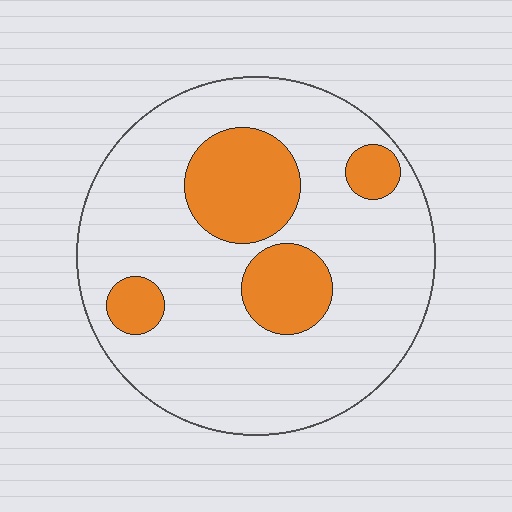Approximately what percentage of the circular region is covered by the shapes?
Approximately 20%.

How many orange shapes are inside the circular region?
4.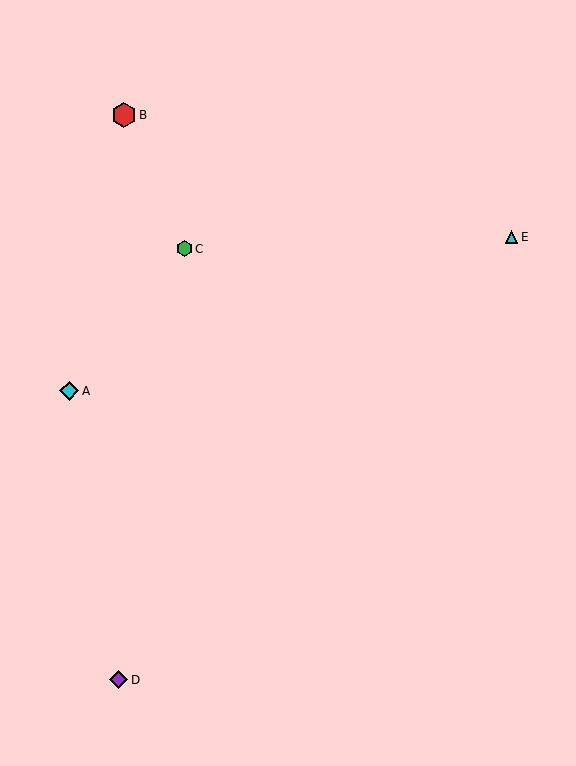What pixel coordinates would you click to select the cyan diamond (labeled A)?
Click at (69, 391) to select the cyan diamond A.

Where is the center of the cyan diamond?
The center of the cyan diamond is at (69, 391).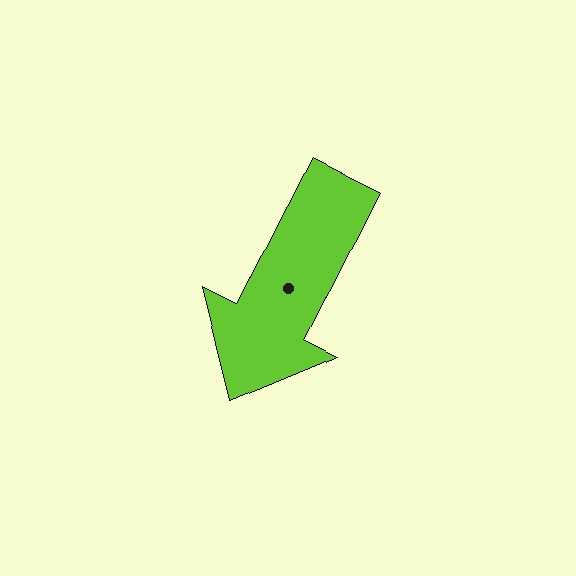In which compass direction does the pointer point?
Southwest.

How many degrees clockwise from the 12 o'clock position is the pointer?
Approximately 207 degrees.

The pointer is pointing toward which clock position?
Roughly 7 o'clock.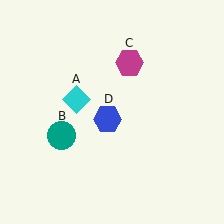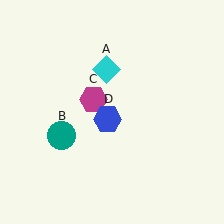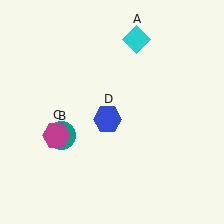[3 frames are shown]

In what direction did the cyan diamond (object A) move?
The cyan diamond (object A) moved up and to the right.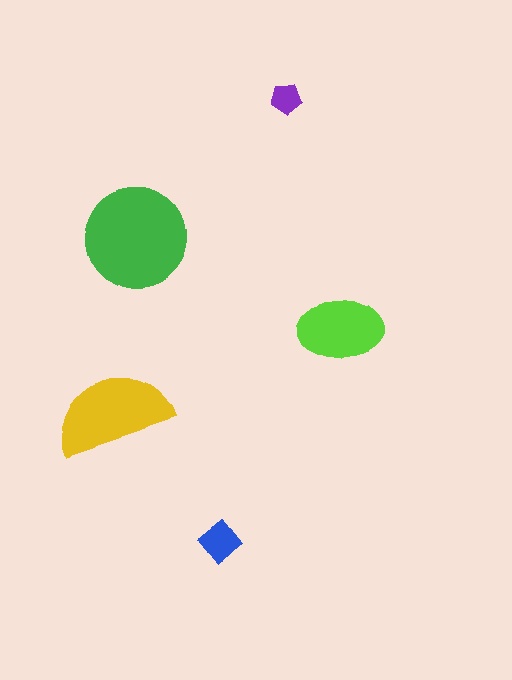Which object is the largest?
The green circle.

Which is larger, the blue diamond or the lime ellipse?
The lime ellipse.